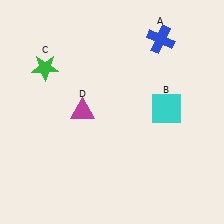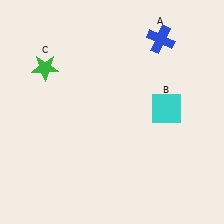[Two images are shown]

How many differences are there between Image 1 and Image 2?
There is 1 difference between the two images.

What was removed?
The magenta triangle (D) was removed in Image 2.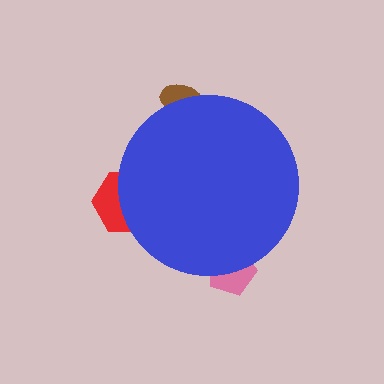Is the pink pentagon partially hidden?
Yes, the pink pentagon is partially hidden behind the blue circle.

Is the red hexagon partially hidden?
Yes, the red hexagon is partially hidden behind the blue circle.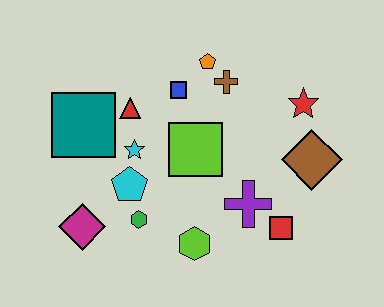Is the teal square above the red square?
Yes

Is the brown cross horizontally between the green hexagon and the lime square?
No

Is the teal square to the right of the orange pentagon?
No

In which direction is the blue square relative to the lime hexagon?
The blue square is above the lime hexagon.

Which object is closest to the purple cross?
The red square is closest to the purple cross.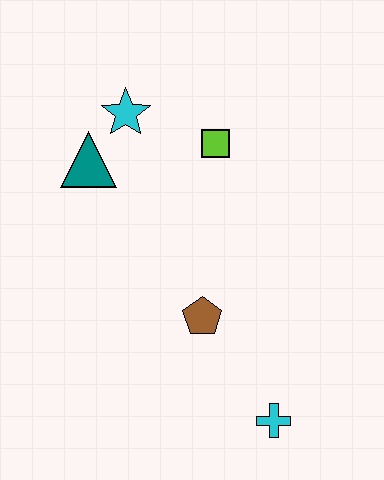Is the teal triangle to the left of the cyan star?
Yes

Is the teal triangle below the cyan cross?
No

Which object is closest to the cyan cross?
The brown pentagon is closest to the cyan cross.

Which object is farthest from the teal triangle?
The cyan cross is farthest from the teal triangle.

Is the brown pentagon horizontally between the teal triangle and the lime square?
Yes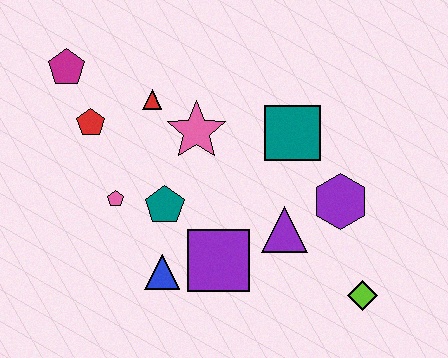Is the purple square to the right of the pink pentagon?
Yes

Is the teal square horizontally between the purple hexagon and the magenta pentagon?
Yes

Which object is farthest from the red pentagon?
The lime diamond is farthest from the red pentagon.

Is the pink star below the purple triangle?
No